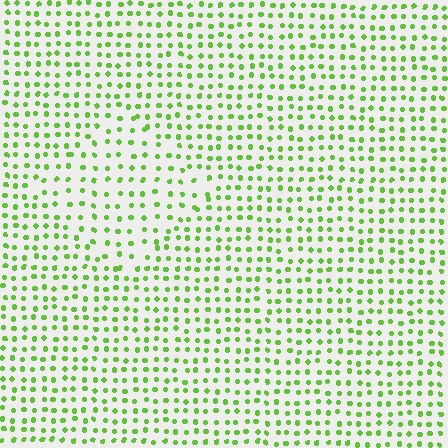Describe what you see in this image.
The image contains small lime elements arranged at two different densities. A diamond-shaped region is visible where the elements are less densely packed than the surrounding area.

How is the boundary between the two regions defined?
The boundary is defined by a change in element density (approximately 1.5x ratio). All elements are the same color, size, and shape.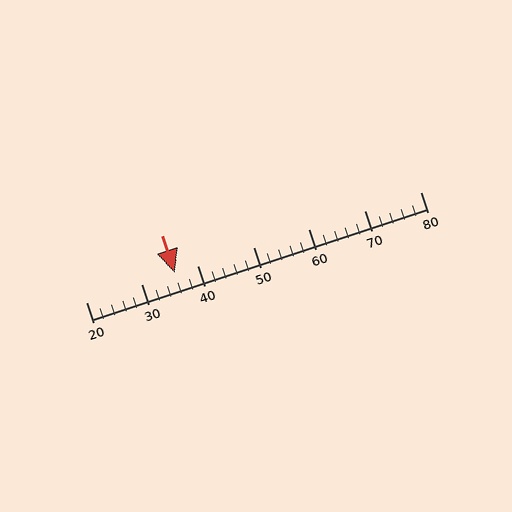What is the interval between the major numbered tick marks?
The major tick marks are spaced 10 units apart.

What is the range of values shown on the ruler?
The ruler shows values from 20 to 80.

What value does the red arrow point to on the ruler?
The red arrow points to approximately 36.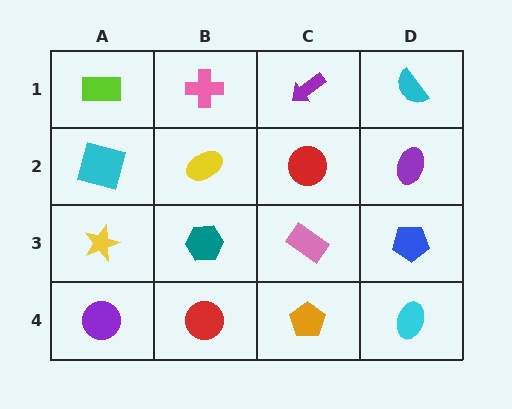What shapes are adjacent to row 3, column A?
A cyan square (row 2, column A), a purple circle (row 4, column A), a teal hexagon (row 3, column B).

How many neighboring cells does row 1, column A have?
2.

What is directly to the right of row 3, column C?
A blue pentagon.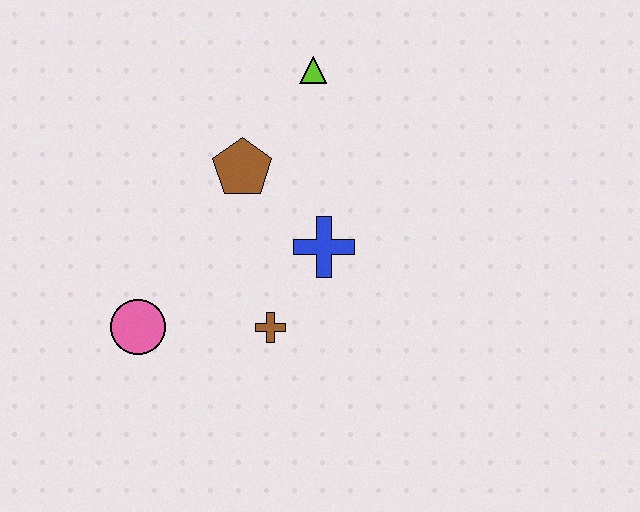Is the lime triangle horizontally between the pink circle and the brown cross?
No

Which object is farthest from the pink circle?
The lime triangle is farthest from the pink circle.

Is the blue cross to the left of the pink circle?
No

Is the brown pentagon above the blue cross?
Yes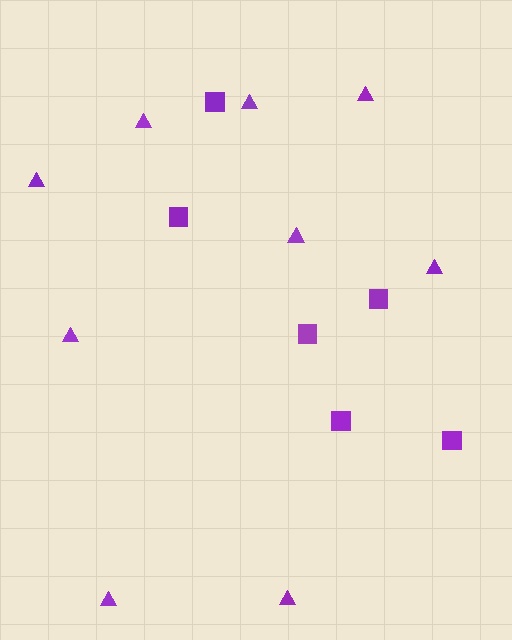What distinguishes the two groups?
There are 2 groups: one group of squares (6) and one group of triangles (9).